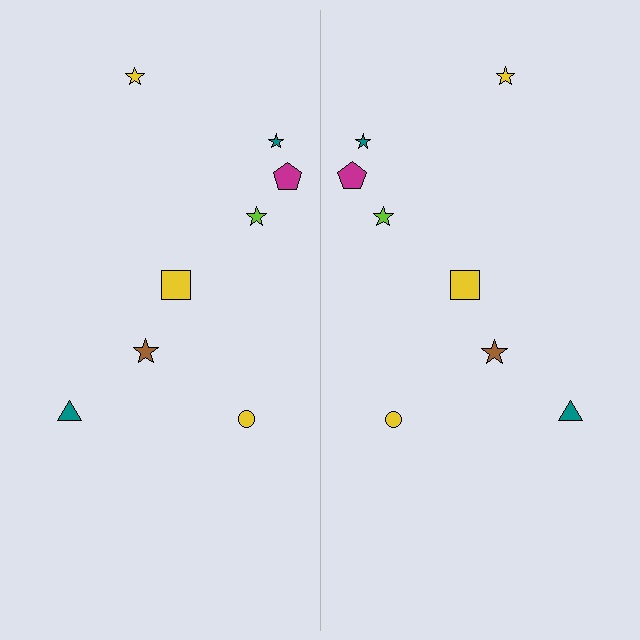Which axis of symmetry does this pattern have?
The pattern has a vertical axis of symmetry running through the center of the image.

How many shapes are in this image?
There are 16 shapes in this image.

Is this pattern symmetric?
Yes, this pattern has bilateral (reflection) symmetry.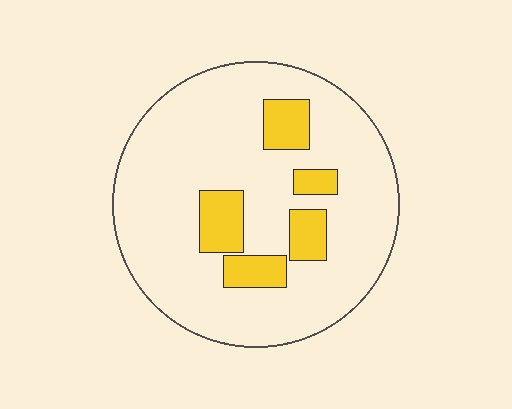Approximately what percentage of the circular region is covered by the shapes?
Approximately 15%.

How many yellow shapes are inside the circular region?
5.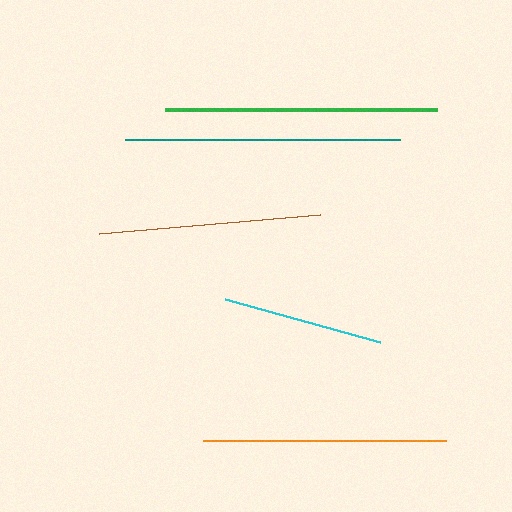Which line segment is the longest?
The teal line is the longest at approximately 275 pixels.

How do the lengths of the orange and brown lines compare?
The orange and brown lines are approximately the same length.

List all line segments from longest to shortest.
From longest to shortest: teal, green, orange, brown, cyan.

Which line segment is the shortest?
The cyan line is the shortest at approximately 162 pixels.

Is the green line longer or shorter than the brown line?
The green line is longer than the brown line.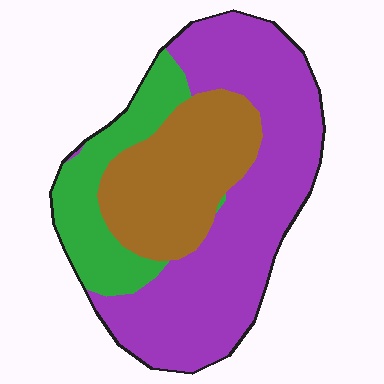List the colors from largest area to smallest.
From largest to smallest: purple, brown, green.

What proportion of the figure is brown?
Brown takes up about one quarter (1/4) of the figure.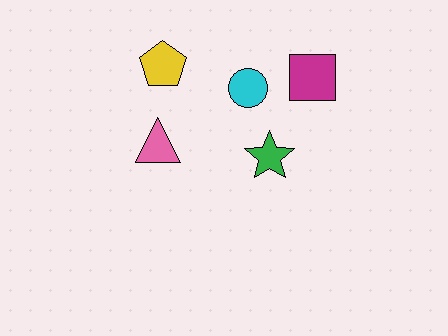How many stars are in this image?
There is 1 star.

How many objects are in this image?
There are 5 objects.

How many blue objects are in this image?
There are no blue objects.